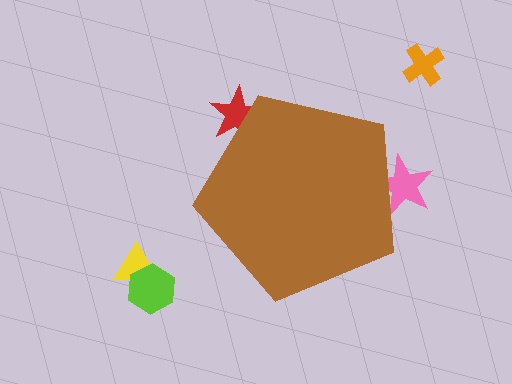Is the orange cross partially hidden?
No, the orange cross is fully visible.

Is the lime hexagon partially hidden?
No, the lime hexagon is fully visible.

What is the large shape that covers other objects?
A brown pentagon.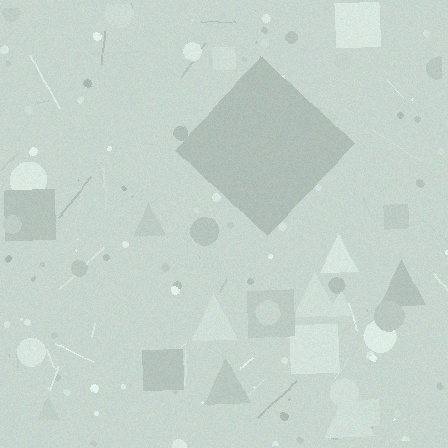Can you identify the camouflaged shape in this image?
The camouflaged shape is a diamond.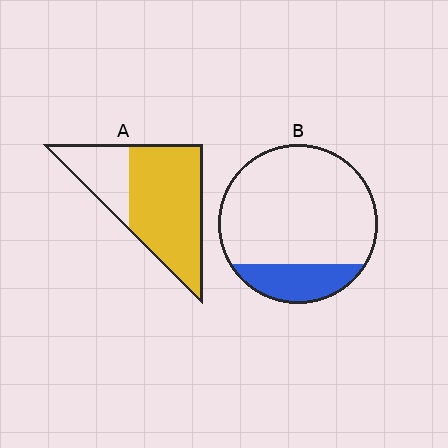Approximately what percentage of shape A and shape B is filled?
A is approximately 70% and B is approximately 20%.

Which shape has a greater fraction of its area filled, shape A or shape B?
Shape A.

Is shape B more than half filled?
No.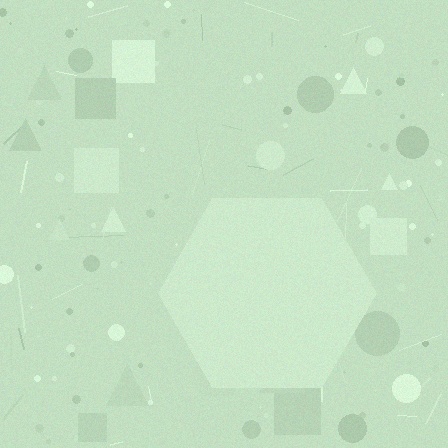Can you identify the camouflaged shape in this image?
The camouflaged shape is a hexagon.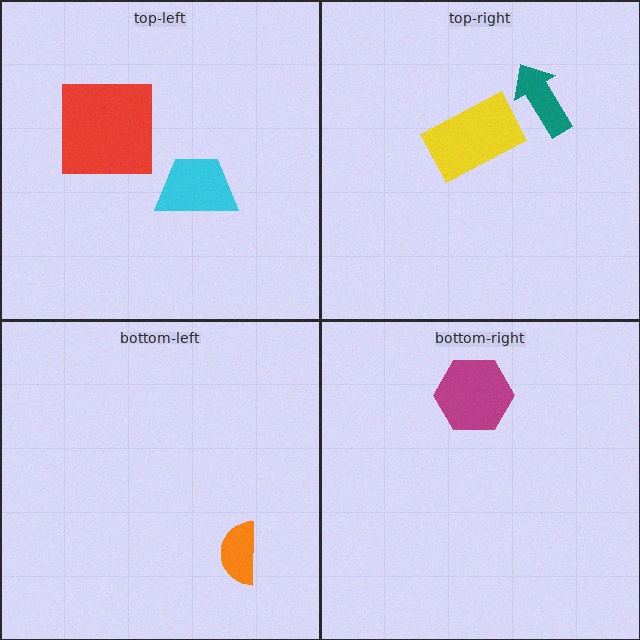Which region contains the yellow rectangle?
The top-right region.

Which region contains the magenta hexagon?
The bottom-right region.